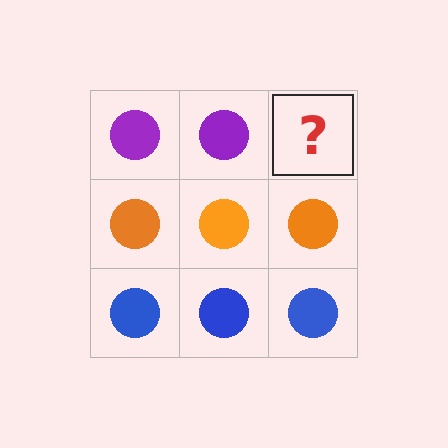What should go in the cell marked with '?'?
The missing cell should contain a purple circle.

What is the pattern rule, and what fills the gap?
The rule is that each row has a consistent color. The gap should be filled with a purple circle.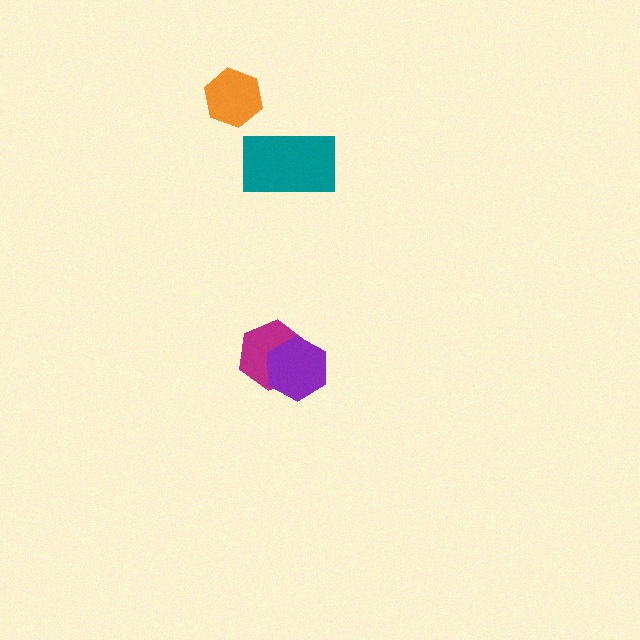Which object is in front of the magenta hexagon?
The purple hexagon is in front of the magenta hexagon.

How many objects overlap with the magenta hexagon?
1 object overlaps with the magenta hexagon.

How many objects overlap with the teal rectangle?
0 objects overlap with the teal rectangle.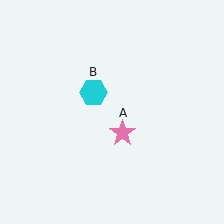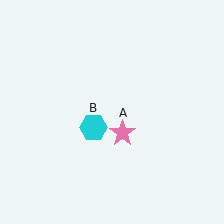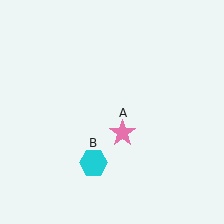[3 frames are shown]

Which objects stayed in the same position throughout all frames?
Pink star (object A) remained stationary.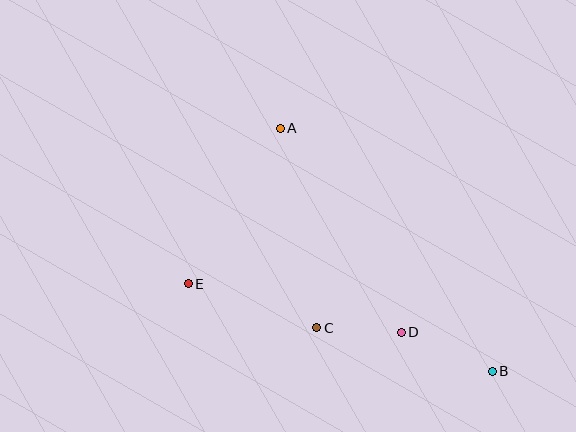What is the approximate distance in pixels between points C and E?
The distance between C and E is approximately 136 pixels.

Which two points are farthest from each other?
Points A and B are farthest from each other.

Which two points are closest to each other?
Points C and D are closest to each other.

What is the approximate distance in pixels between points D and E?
The distance between D and E is approximately 218 pixels.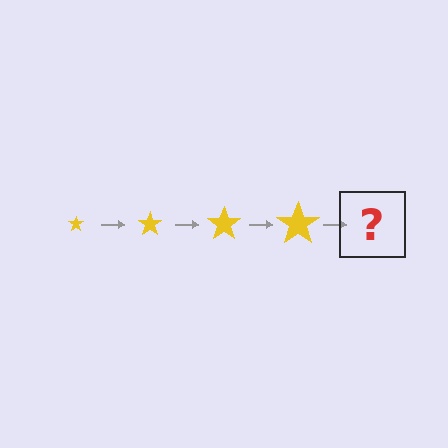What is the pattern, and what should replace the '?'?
The pattern is that the star gets progressively larger each step. The '?' should be a yellow star, larger than the previous one.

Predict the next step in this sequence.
The next step is a yellow star, larger than the previous one.